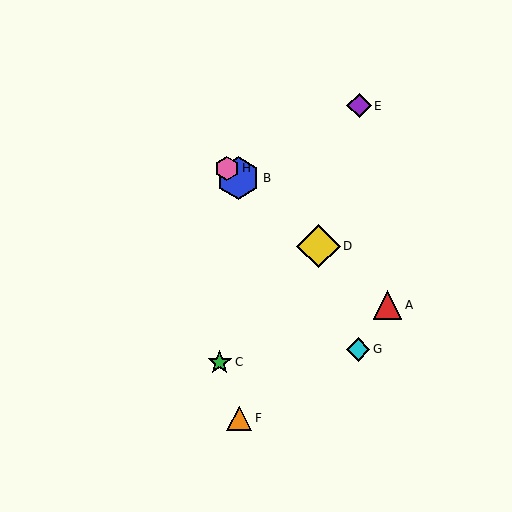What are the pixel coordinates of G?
Object G is at (358, 349).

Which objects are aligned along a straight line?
Objects A, B, D, H are aligned along a straight line.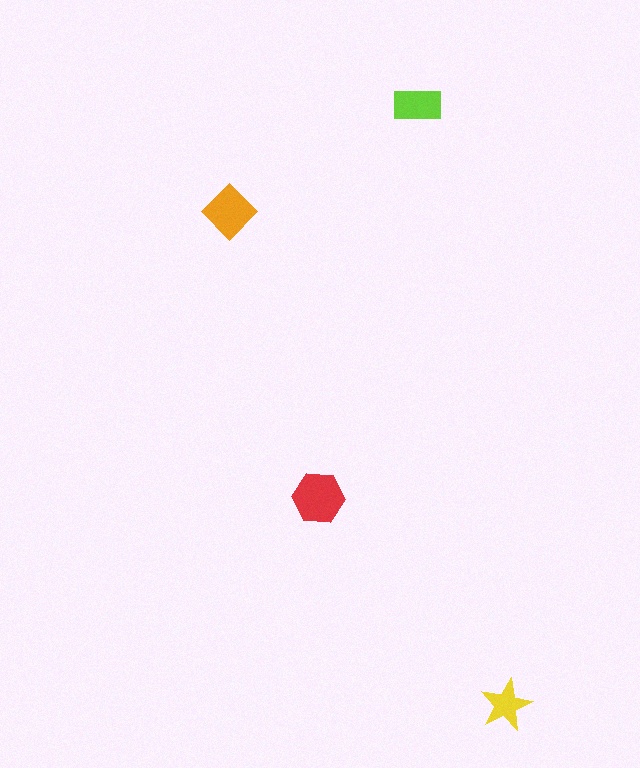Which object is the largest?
The red hexagon.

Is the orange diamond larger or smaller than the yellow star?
Larger.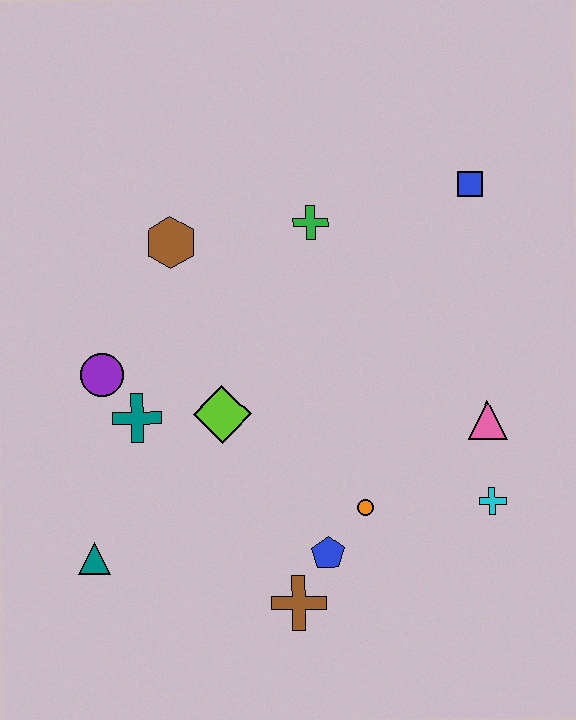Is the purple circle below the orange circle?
No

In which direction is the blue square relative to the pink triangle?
The blue square is above the pink triangle.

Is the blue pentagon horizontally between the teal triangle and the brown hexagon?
No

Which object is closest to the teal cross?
The purple circle is closest to the teal cross.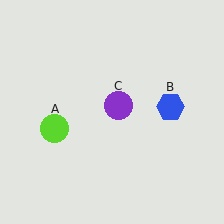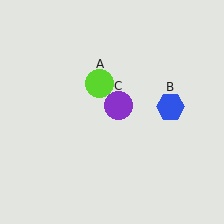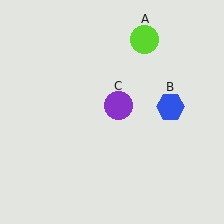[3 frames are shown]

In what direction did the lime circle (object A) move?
The lime circle (object A) moved up and to the right.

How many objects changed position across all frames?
1 object changed position: lime circle (object A).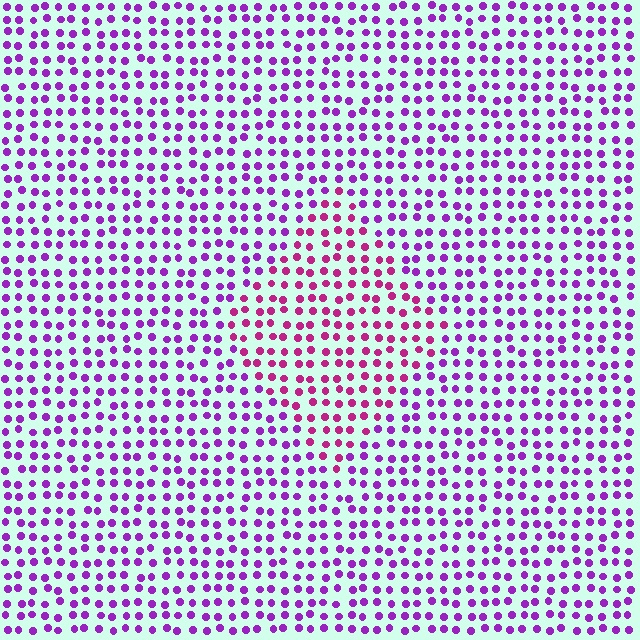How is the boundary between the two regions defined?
The boundary is defined purely by a slight shift in hue (about 36 degrees). Spacing, size, and orientation are identical on both sides.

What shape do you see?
I see a diamond.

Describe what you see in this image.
The image is filled with small purple elements in a uniform arrangement. A diamond-shaped region is visible where the elements are tinted to a slightly different hue, forming a subtle color boundary.